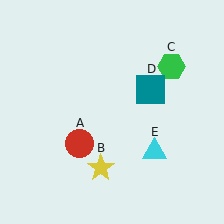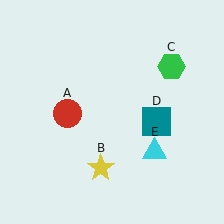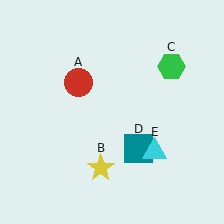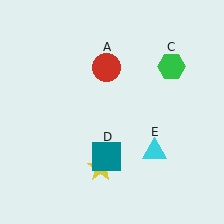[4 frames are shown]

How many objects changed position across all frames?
2 objects changed position: red circle (object A), teal square (object D).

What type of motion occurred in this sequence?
The red circle (object A), teal square (object D) rotated clockwise around the center of the scene.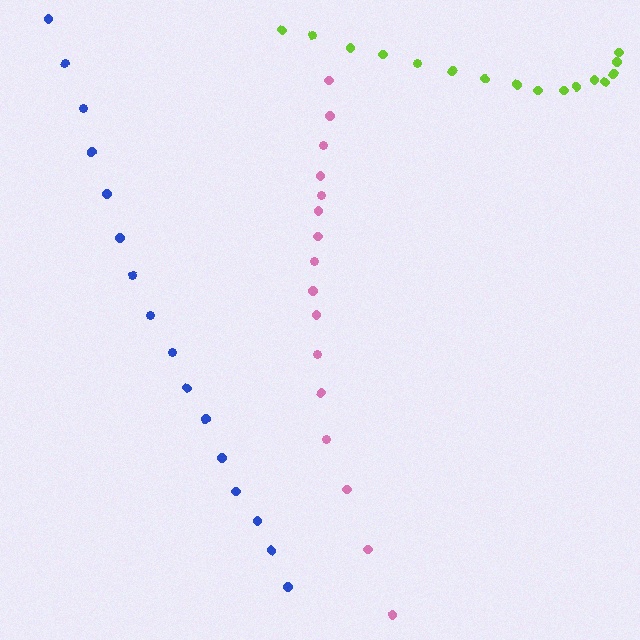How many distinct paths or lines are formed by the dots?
There are 3 distinct paths.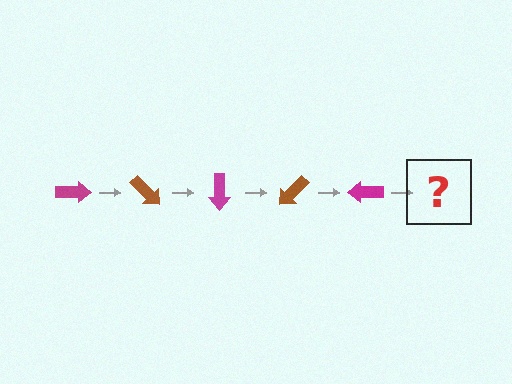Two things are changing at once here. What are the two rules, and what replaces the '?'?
The two rules are that it rotates 45 degrees each step and the color cycles through magenta and brown. The '?' should be a brown arrow, rotated 225 degrees from the start.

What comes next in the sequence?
The next element should be a brown arrow, rotated 225 degrees from the start.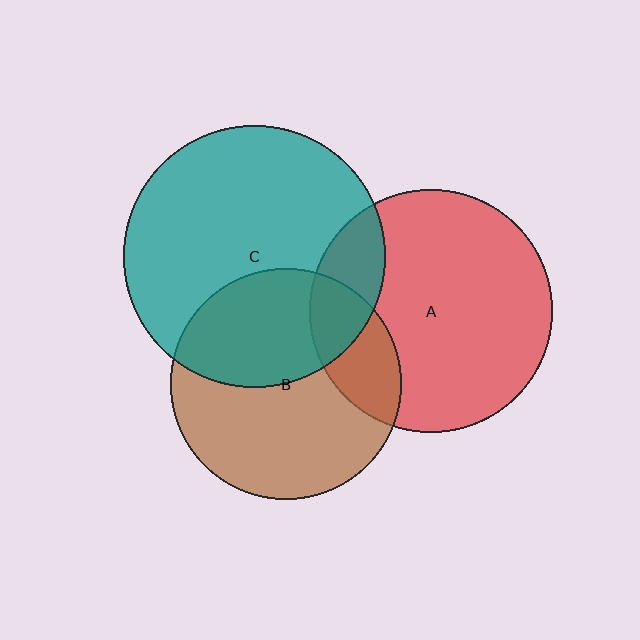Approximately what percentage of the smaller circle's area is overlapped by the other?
Approximately 20%.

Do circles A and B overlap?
Yes.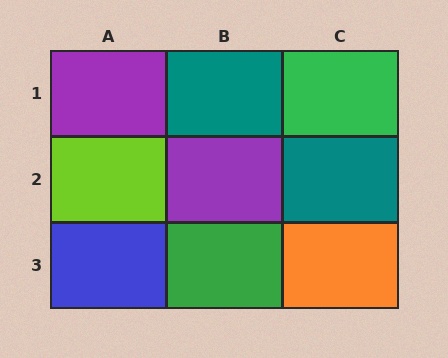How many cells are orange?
1 cell is orange.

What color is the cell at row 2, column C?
Teal.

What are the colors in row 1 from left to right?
Purple, teal, green.